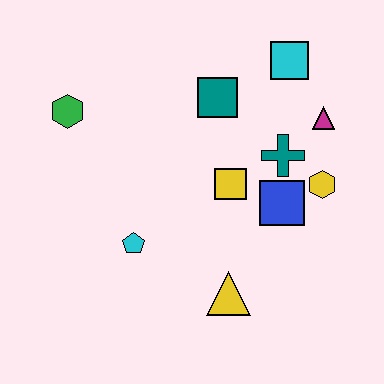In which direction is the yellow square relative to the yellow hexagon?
The yellow square is to the left of the yellow hexagon.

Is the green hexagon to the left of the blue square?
Yes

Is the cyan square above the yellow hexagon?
Yes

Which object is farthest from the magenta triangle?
The green hexagon is farthest from the magenta triangle.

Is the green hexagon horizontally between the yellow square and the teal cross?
No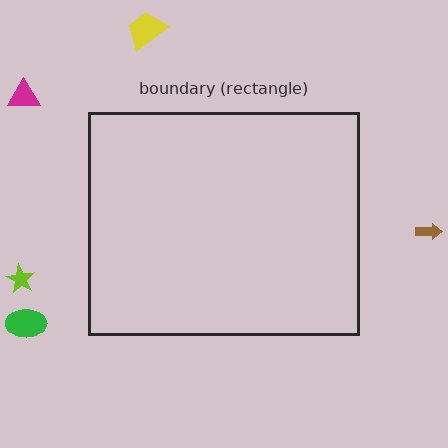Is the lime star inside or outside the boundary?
Outside.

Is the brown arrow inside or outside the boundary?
Outside.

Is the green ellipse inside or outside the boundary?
Outside.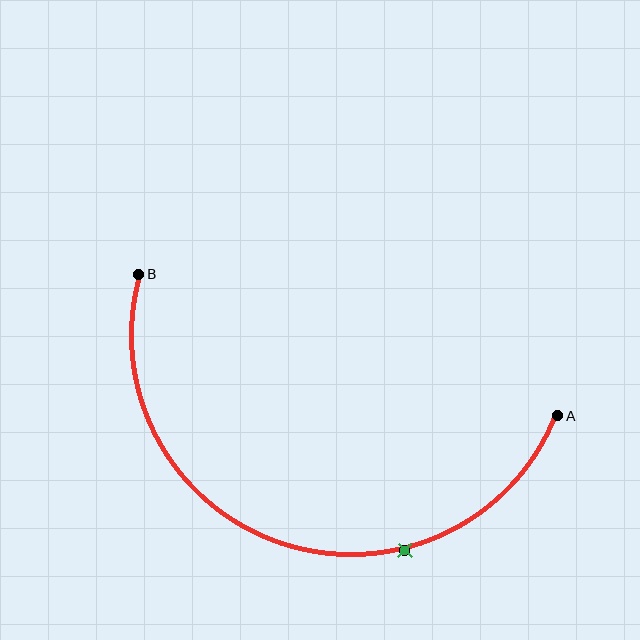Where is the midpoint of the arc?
The arc midpoint is the point on the curve farthest from the straight line joining A and B. It sits below that line.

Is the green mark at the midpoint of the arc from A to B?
No. The green mark lies on the arc but is closer to endpoint A. The arc midpoint would be at the point on the curve equidistant along the arc from both A and B.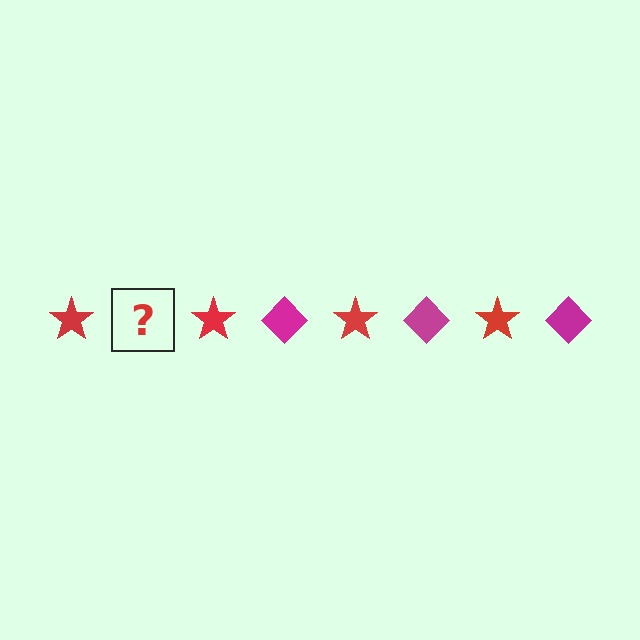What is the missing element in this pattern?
The missing element is a magenta diamond.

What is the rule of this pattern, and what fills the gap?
The rule is that the pattern alternates between red star and magenta diamond. The gap should be filled with a magenta diamond.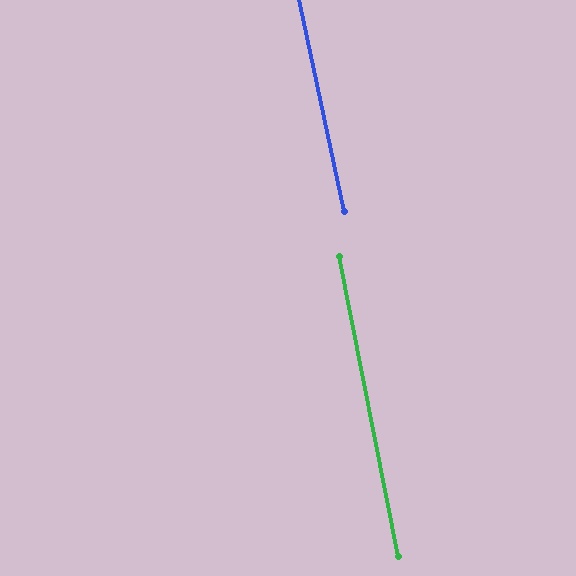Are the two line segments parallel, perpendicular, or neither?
Parallel — their directions differ by only 0.9°.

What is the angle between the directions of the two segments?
Approximately 1 degree.